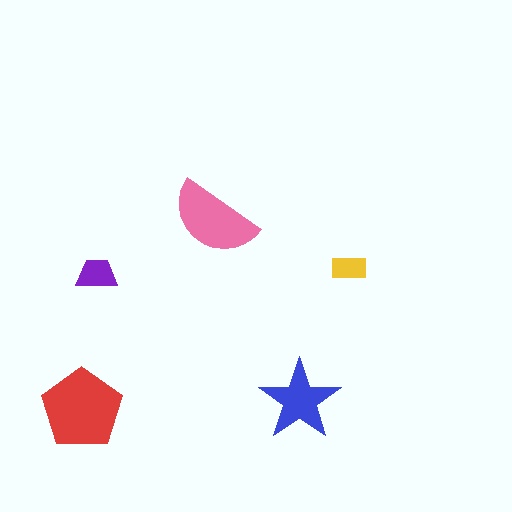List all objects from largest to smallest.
The red pentagon, the pink semicircle, the blue star, the purple trapezoid, the yellow rectangle.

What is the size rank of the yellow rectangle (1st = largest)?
5th.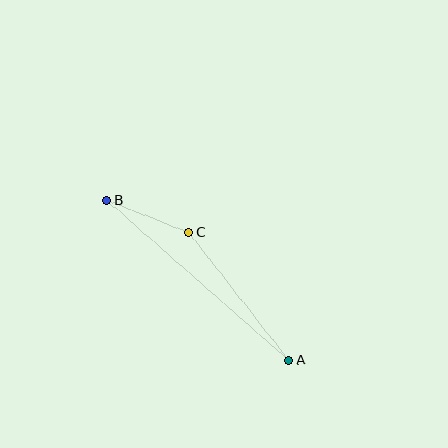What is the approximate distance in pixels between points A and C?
The distance between A and C is approximately 163 pixels.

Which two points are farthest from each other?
Points A and B are farthest from each other.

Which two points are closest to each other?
Points B and C are closest to each other.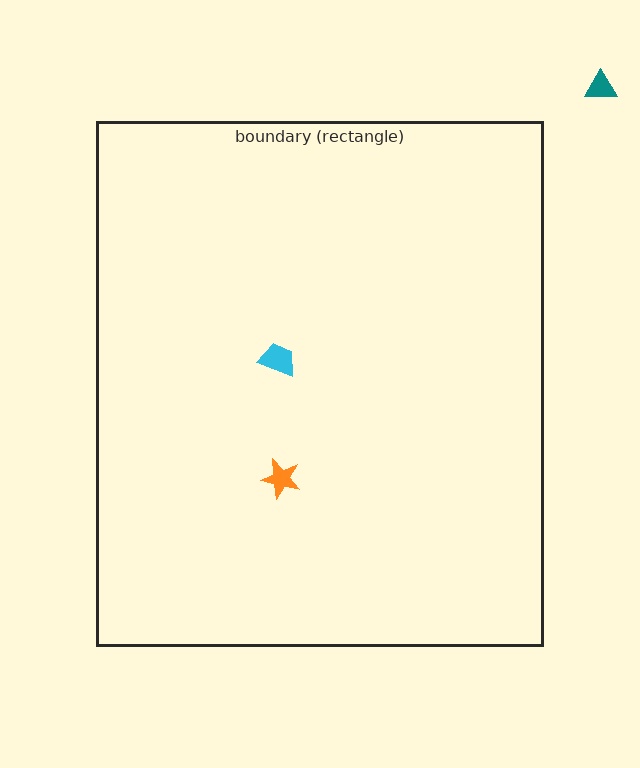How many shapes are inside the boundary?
2 inside, 1 outside.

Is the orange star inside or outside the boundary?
Inside.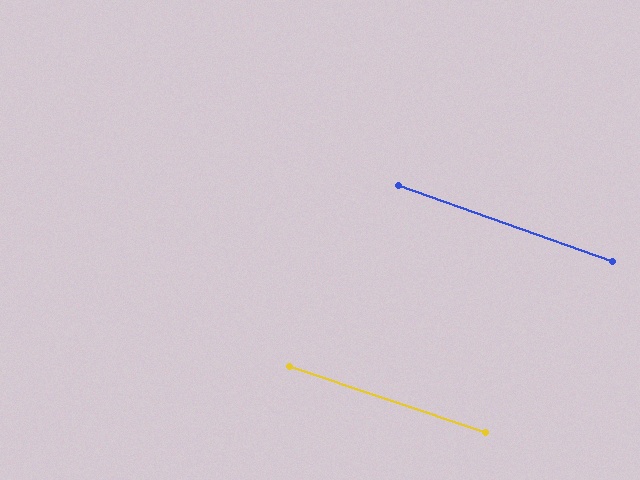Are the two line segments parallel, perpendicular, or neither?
Parallel — their directions differ by only 0.8°.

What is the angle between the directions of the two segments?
Approximately 1 degree.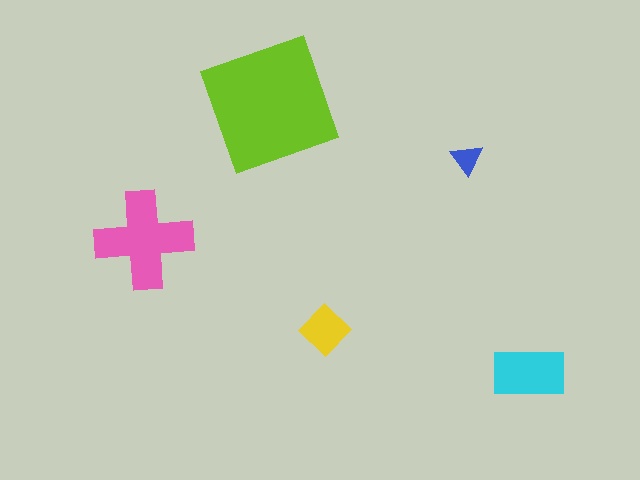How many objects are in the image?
There are 5 objects in the image.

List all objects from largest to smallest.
The lime square, the pink cross, the cyan rectangle, the yellow diamond, the blue triangle.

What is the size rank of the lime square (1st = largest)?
1st.